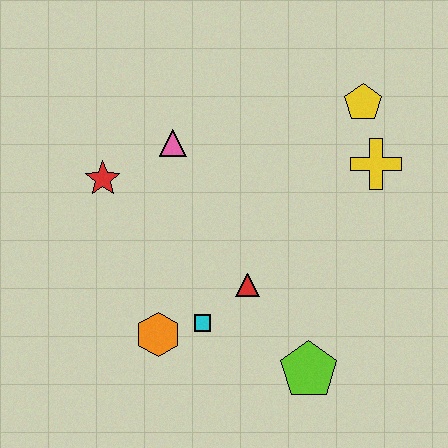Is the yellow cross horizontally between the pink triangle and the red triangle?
No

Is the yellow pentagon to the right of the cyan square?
Yes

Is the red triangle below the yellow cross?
Yes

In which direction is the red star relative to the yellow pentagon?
The red star is to the left of the yellow pentagon.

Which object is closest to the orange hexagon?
The cyan square is closest to the orange hexagon.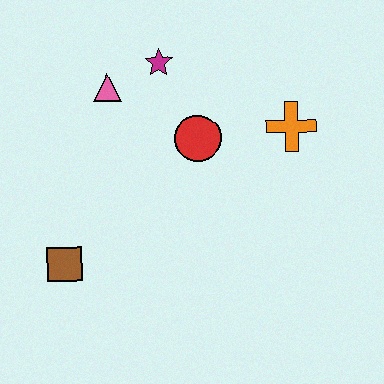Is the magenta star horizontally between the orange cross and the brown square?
Yes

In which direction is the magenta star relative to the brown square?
The magenta star is above the brown square.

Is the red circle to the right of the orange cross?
No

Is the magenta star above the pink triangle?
Yes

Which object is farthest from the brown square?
The orange cross is farthest from the brown square.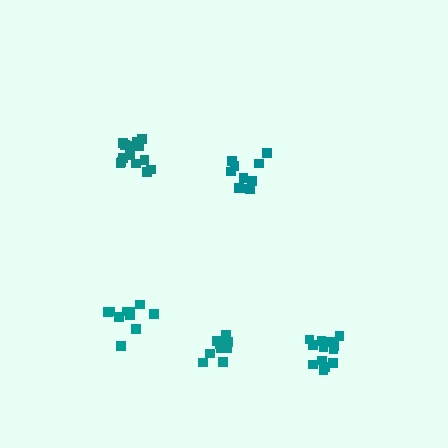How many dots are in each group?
Group 1: 14 dots, Group 2: 14 dots, Group 3: 9 dots, Group 4: 10 dots, Group 5: 10 dots (57 total).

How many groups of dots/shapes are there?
There are 5 groups.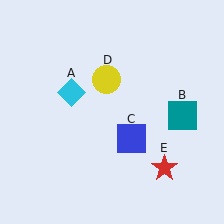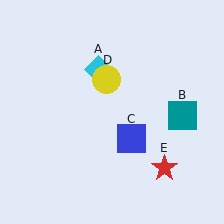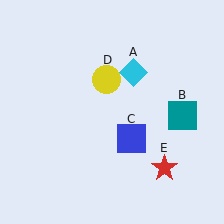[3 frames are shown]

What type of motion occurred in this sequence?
The cyan diamond (object A) rotated clockwise around the center of the scene.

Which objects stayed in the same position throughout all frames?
Teal square (object B) and blue square (object C) and yellow circle (object D) and red star (object E) remained stationary.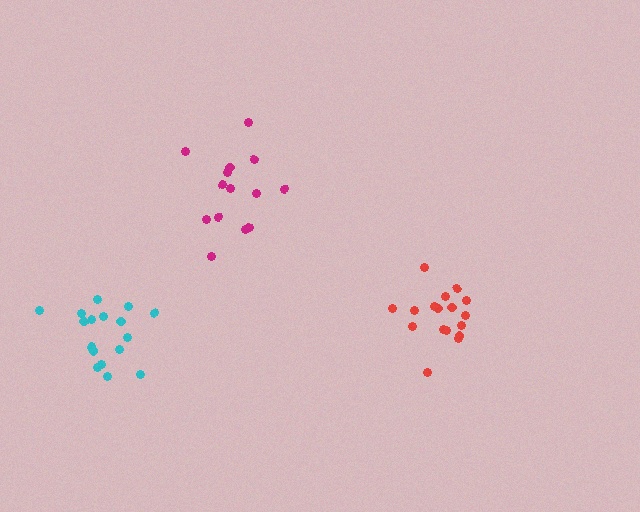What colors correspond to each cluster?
The clusters are colored: magenta, cyan, red.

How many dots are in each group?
Group 1: 14 dots, Group 2: 17 dots, Group 3: 17 dots (48 total).